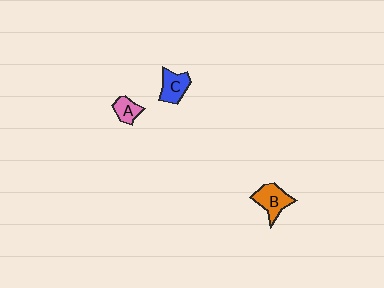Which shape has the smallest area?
Shape A (pink).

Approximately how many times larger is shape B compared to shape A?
Approximately 1.7 times.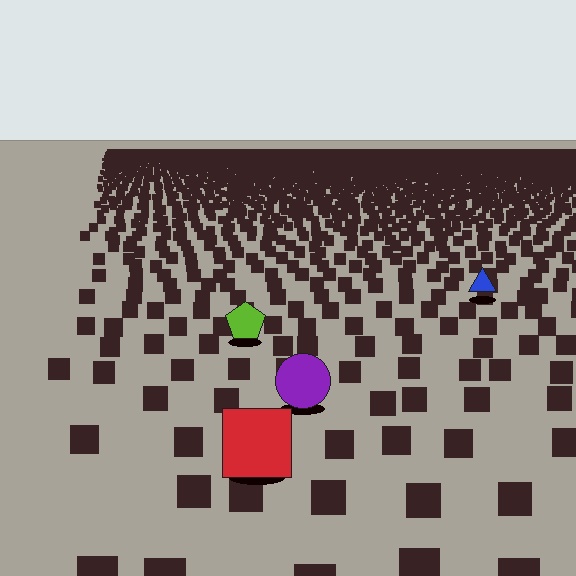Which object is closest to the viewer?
The red square is closest. The texture marks near it are larger and more spread out.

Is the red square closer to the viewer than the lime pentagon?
Yes. The red square is closer — you can tell from the texture gradient: the ground texture is coarser near it.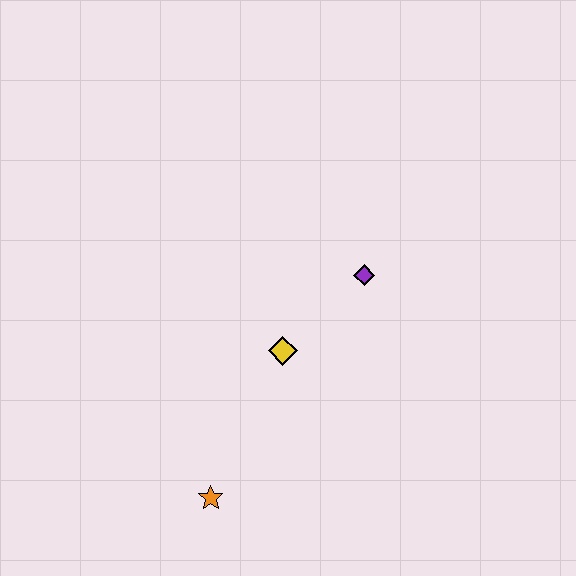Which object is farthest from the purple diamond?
The orange star is farthest from the purple diamond.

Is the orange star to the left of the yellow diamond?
Yes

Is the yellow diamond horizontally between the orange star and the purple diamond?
Yes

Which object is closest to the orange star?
The yellow diamond is closest to the orange star.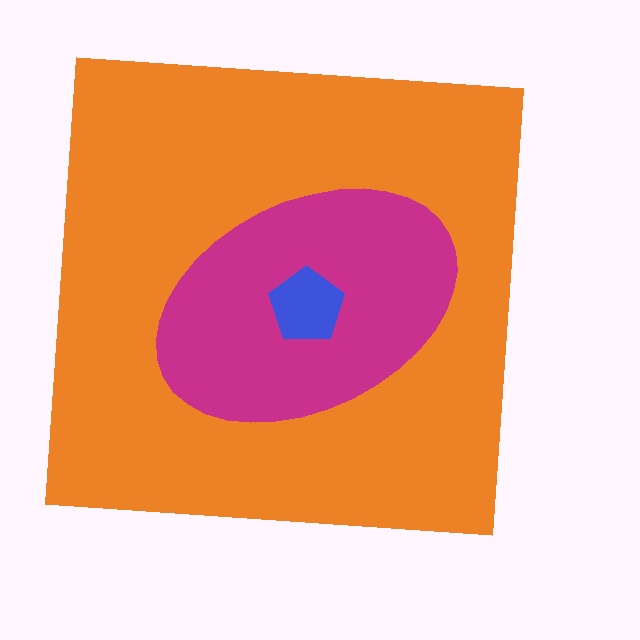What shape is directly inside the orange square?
The magenta ellipse.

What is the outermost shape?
The orange square.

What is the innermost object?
The blue pentagon.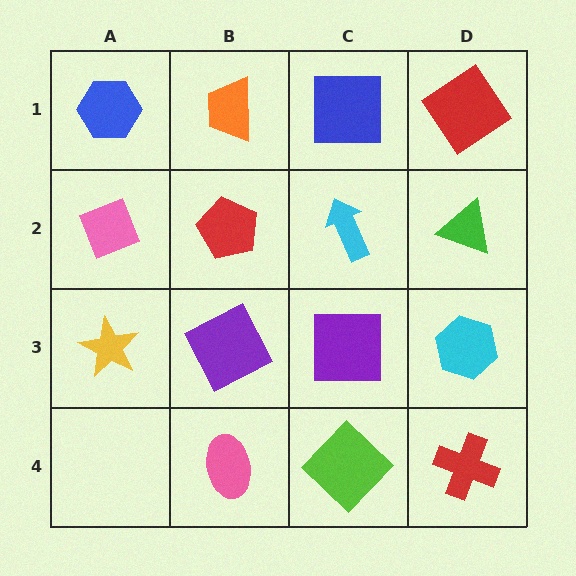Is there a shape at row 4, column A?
No, that cell is empty.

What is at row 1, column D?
A red diamond.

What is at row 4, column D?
A red cross.